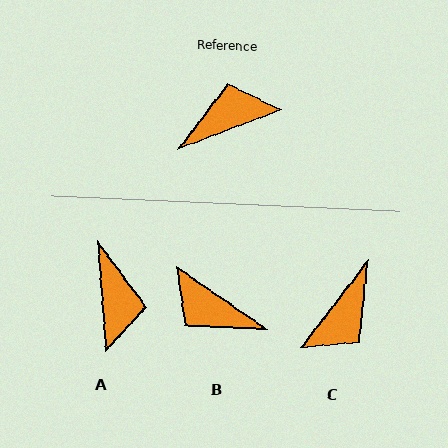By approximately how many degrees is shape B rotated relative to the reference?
Approximately 124 degrees counter-clockwise.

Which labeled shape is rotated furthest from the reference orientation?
C, about 149 degrees away.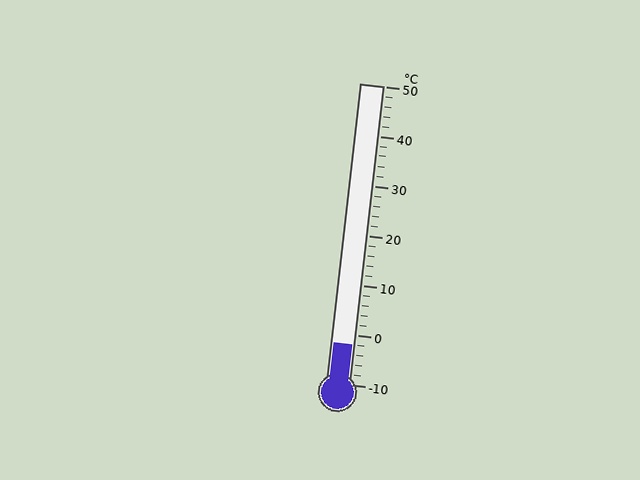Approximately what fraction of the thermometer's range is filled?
The thermometer is filled to approximately 15% of its range.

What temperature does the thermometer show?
The thermometer shows approximately -2°C.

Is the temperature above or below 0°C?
The temperature is below 0°C.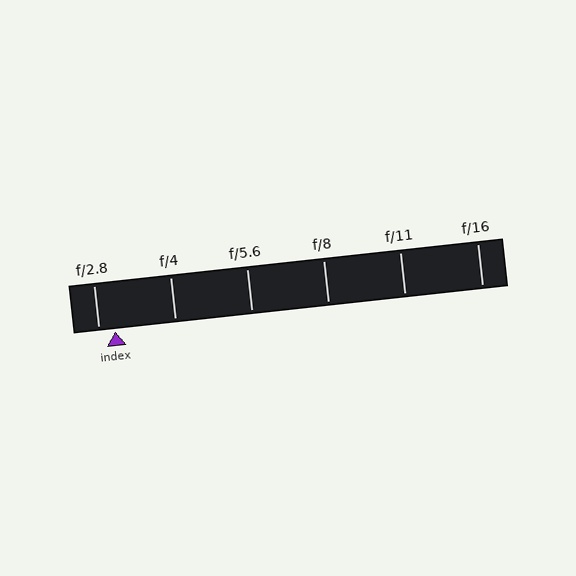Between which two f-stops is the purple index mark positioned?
The index mark is between f/2.8 and f/4.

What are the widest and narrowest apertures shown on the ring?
The widest aperture shown is f/2.8 and the narrowest is f/16.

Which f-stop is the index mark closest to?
The index mark is closest to f/2.8.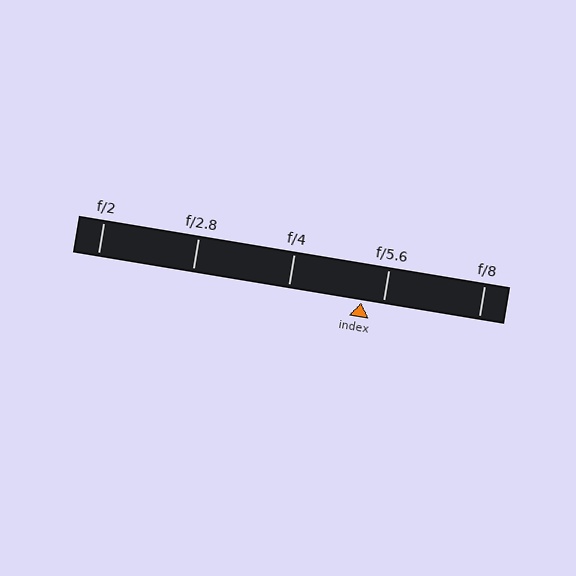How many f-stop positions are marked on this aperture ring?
There are 5 f-stop positions marked.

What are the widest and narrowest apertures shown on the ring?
The widest aperture shown is f/2 and the narrowest is f/8.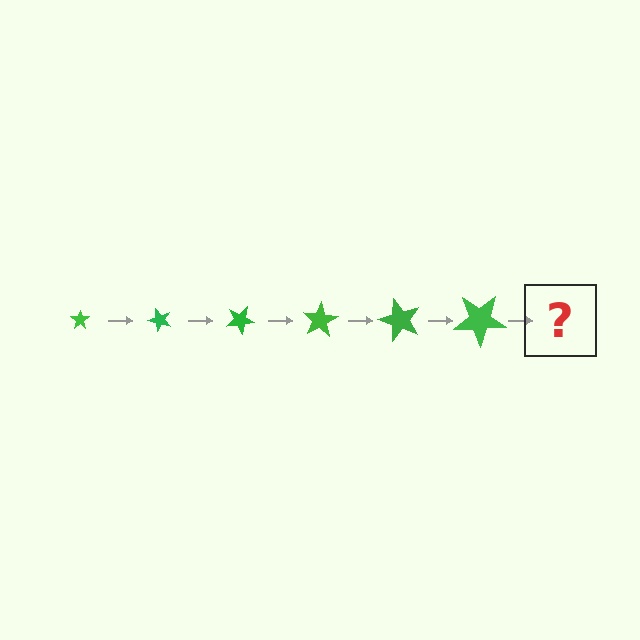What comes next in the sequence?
The next element should be a star, larger than the previous one and rotated 300 degrees from the start.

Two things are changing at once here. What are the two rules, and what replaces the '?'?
The two rules are that the star grows larger each step and it rotates 50 degrees each step. The '?' should be a star, larger than the previous one and rotated 300 degrees from the start.